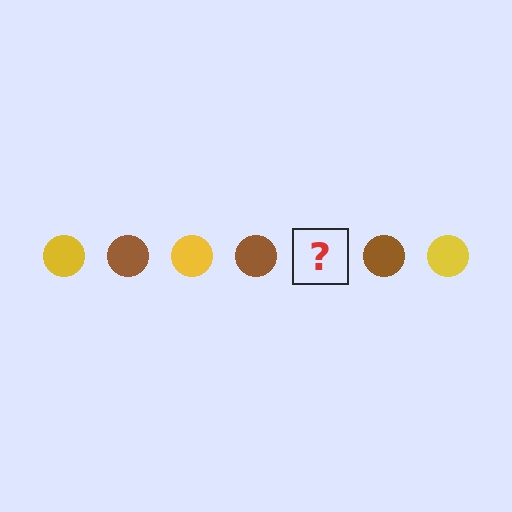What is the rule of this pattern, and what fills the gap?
The rule is that the pattern cycles through yellow, brown circles. The gap should be filled with a yellow circle.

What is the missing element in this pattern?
The missing element is a yellow circle.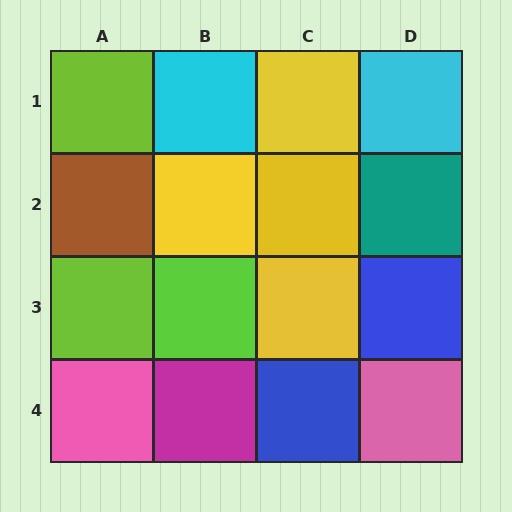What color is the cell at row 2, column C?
Yellow.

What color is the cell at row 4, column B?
Magenta.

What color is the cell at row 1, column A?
Lime.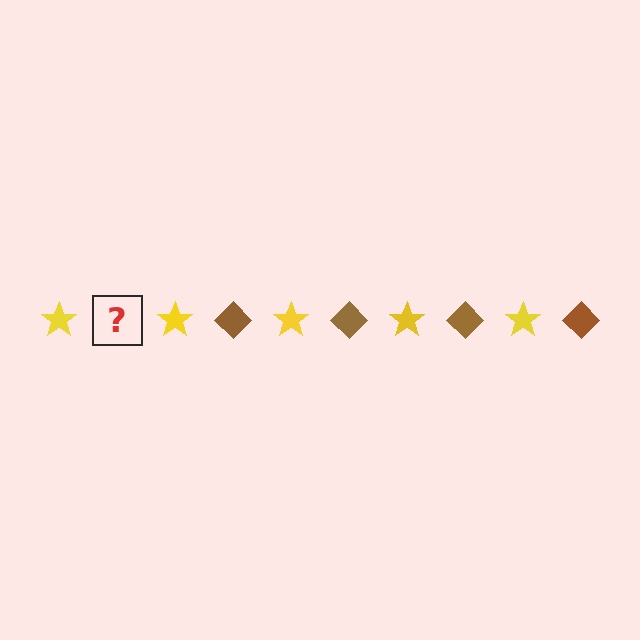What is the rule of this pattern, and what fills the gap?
The rule is that the pattern alternates between yellow star and brown diamond. The gap should be filled with a brown diamond.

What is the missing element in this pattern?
The missing element is a brown diamond.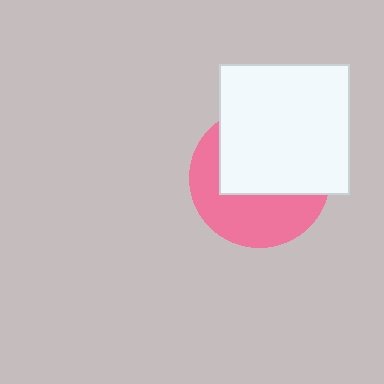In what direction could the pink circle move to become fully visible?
The pink circle could move down. That would shift it out from behind the white square entirely.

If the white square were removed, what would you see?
You would see the complete pink circle.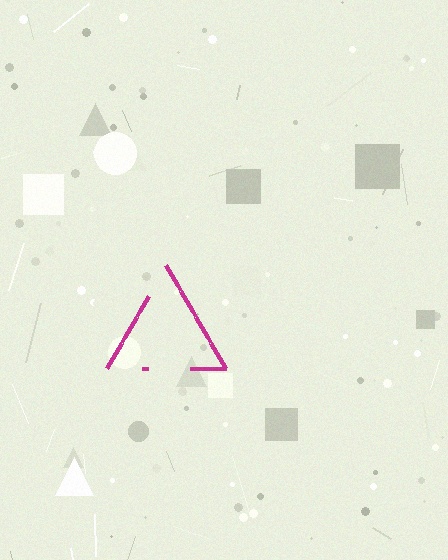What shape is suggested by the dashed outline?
The dashed outline suggests a triangle.